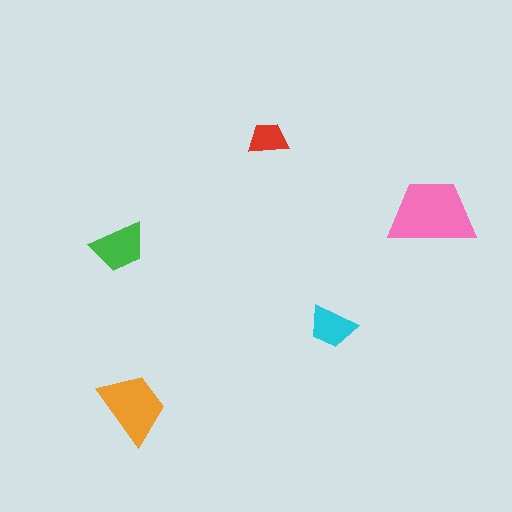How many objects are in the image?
There are 5 objects in the image.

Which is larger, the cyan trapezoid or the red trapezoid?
The cyan one.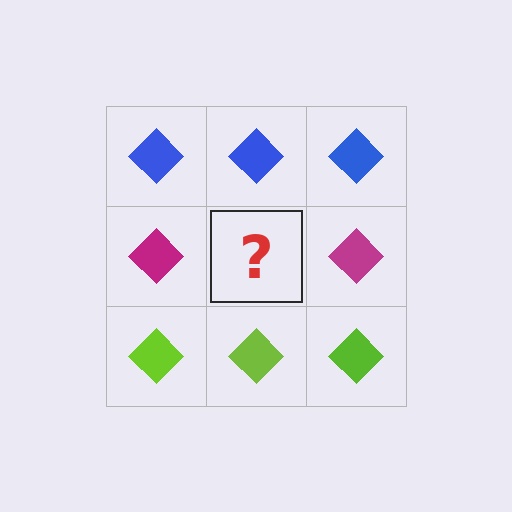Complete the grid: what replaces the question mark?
The question mark should be replaced with a magenta diamond.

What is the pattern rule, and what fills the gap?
The rule is that each row has a consistent color. The gap should be filled with a magenta diamond.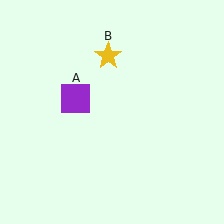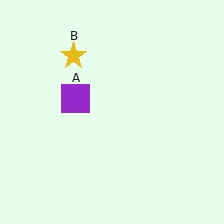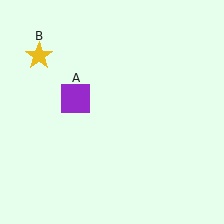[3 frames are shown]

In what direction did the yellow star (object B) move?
The yellow star (object B) moved left.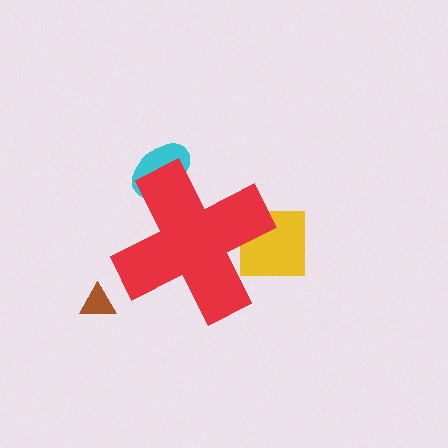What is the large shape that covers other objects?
A red cross.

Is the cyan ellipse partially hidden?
Yes, the cyan ellipse is partially hidden behind the red cross.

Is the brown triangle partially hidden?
No, the brown triangle is fully visible.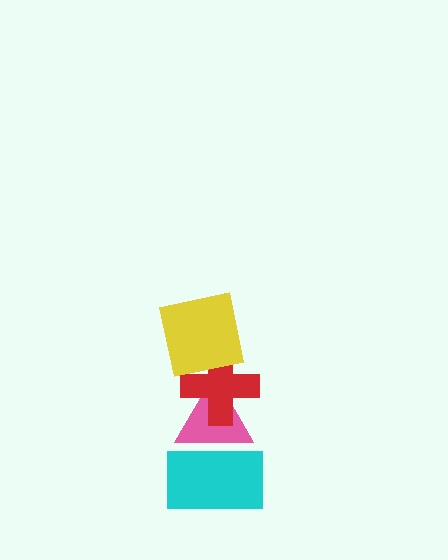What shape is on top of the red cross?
The yellow square is on top of the red cross.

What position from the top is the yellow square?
The yellow square is 1st from the top.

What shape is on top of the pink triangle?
The red cross is on top of the pink triangle.